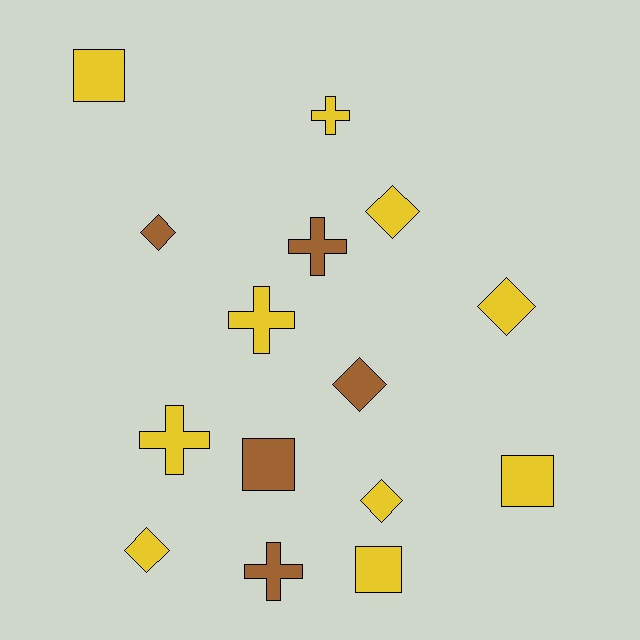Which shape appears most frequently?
Diamond, with 6 objects.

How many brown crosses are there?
There are 2 brown crosses.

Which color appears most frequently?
Yellow, with 10 objects.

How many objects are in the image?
There are 15 objects.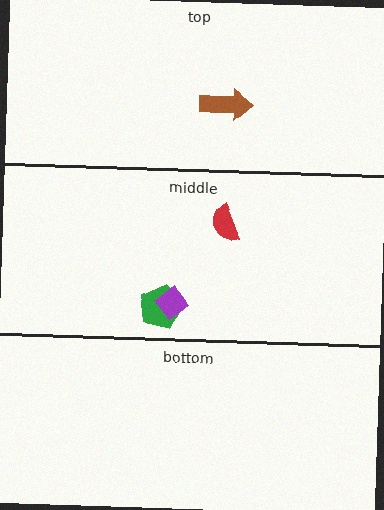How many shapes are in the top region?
1.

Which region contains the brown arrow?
The top region.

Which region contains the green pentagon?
The middle region.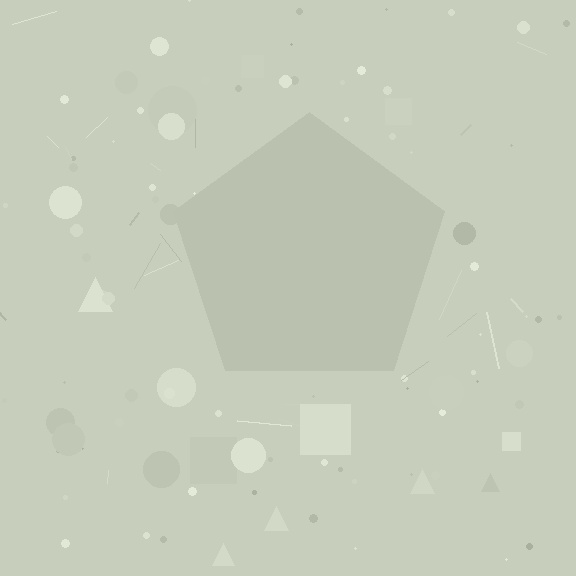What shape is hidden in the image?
A pentagon is hidden in the image.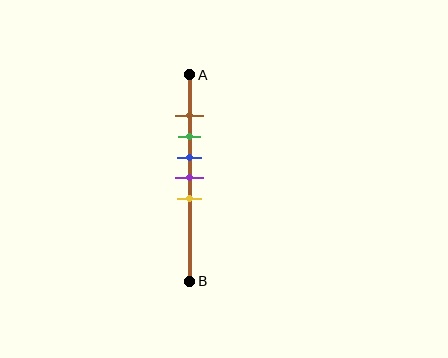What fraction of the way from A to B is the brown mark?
The brown mark is approximately 20% (0.2) of the way from A to B.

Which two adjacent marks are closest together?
The brown and green marks are the closest adjacent pair.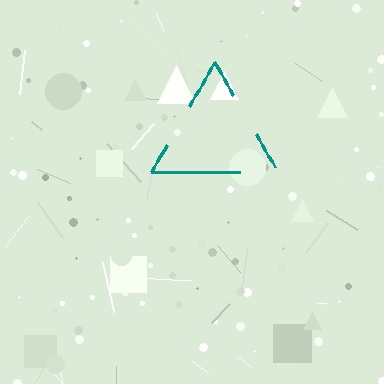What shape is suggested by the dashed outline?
The dashed outline suggests a triangle.